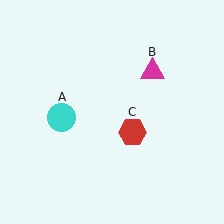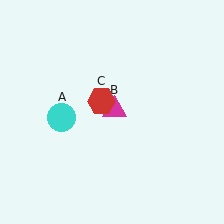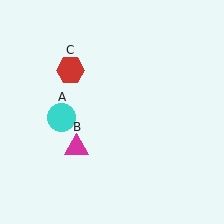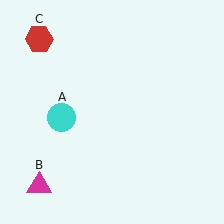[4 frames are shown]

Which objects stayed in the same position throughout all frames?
Cyan circle (object A) remained stationary.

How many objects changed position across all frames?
2 objects changed position: magenta triangle (object B), red hexagon (object C).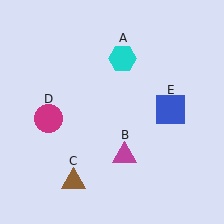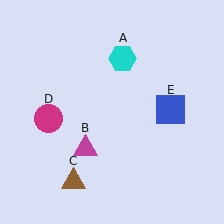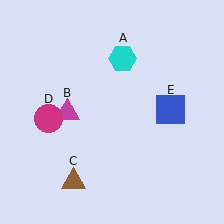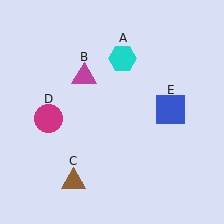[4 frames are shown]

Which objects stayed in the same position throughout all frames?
Cyan hexagon (object A) and brown triangle (object C) and magenta circle (object D) and blue square (object E) remained stationary.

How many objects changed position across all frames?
1 object changed position: magenta triangle (object B).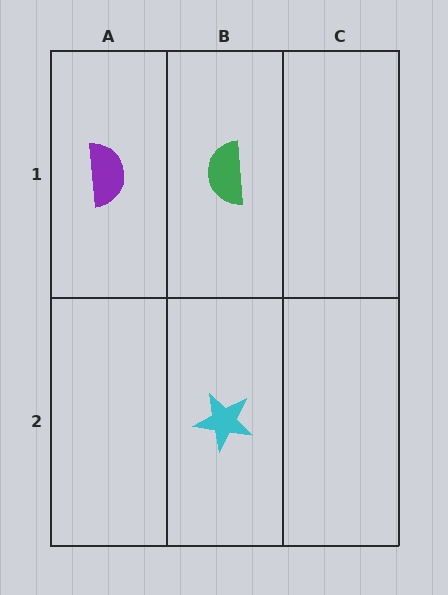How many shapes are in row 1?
2 shapes.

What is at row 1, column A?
A purple semicircle.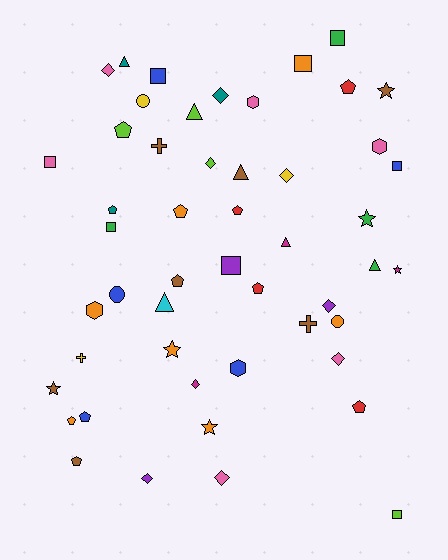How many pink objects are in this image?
There are 6 pink objects.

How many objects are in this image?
There are 50 objects.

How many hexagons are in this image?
There are 4 hexagons.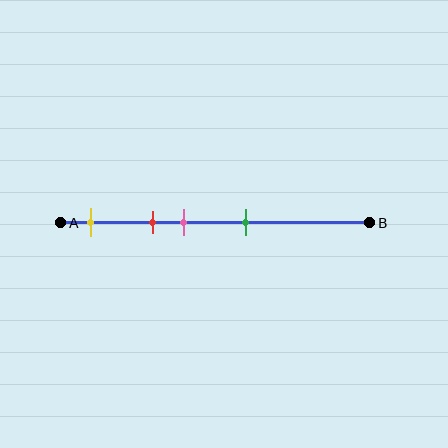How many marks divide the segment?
There are 4 marks dividing the segment.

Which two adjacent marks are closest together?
The red and pink marks are the closest adjacent pair.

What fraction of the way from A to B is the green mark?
The green mark is approximately 60% (0.6) of the way from A to B.